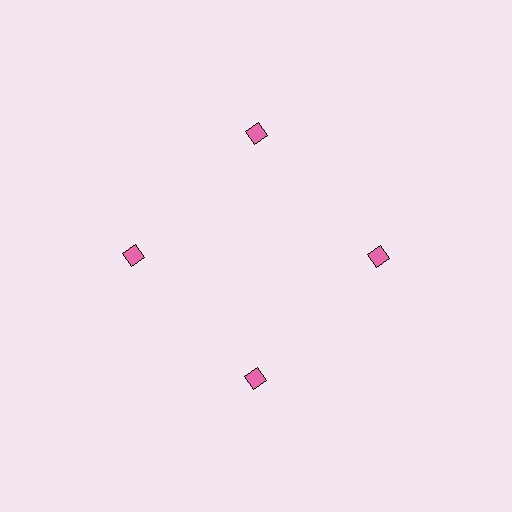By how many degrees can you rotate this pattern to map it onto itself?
The pattern maps onto itself every 90 degrees of rotation.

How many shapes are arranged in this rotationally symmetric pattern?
There are 4 shapes, arranged in 4 groups of 1.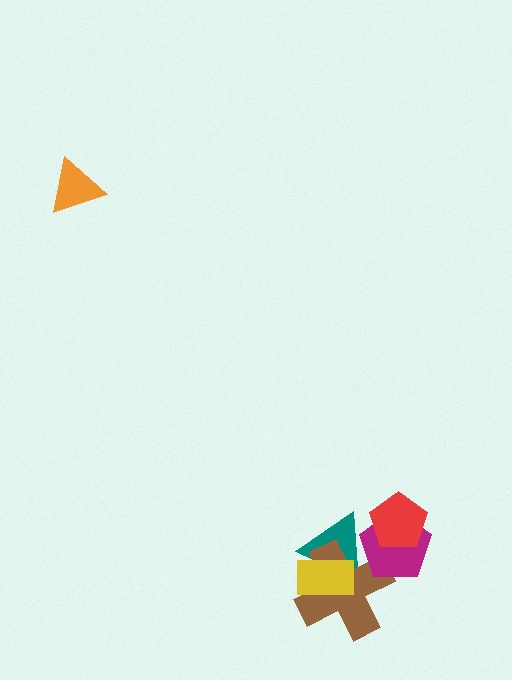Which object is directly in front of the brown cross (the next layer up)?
The magenta pentagon is directly in front of the brown cross.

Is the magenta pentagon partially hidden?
Yes, it is partially covered by another shape.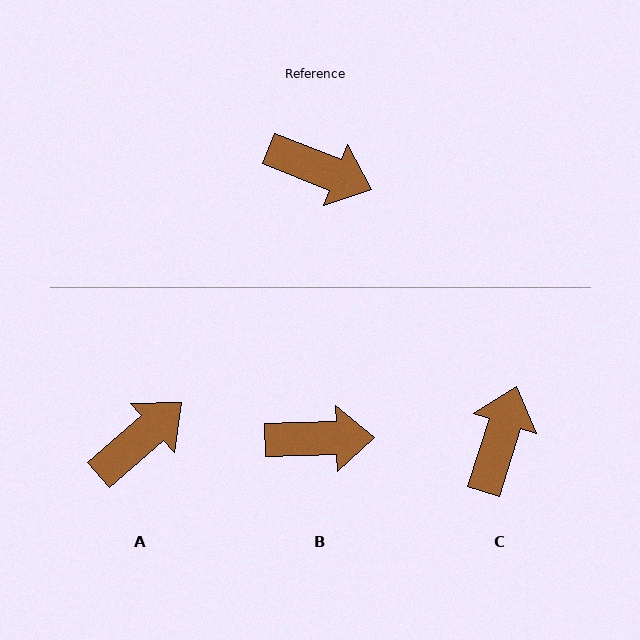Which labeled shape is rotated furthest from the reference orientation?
C, about 94 degrees away.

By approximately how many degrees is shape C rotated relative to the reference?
Approximately 94 degrees counter-clockwise.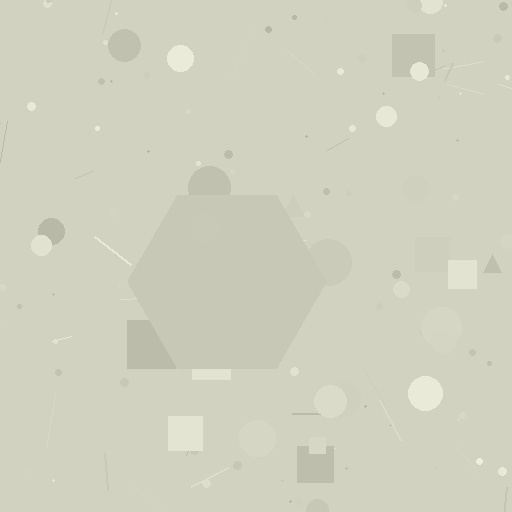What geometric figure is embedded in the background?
A hexagon is embedded in the background.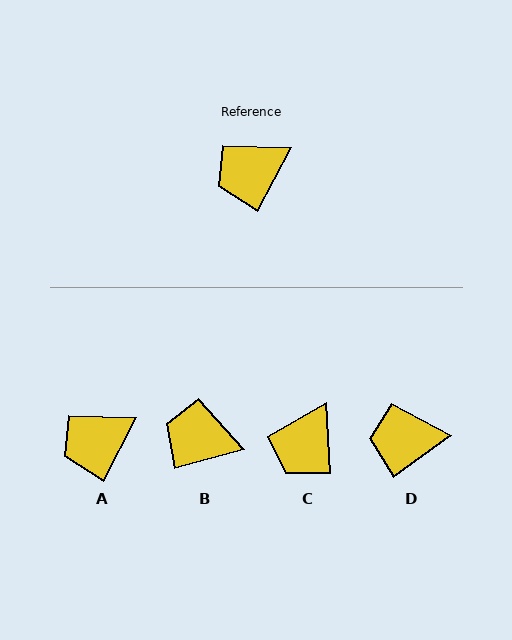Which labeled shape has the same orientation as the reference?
A.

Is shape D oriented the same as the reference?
No, it is off by about 27 degrees.